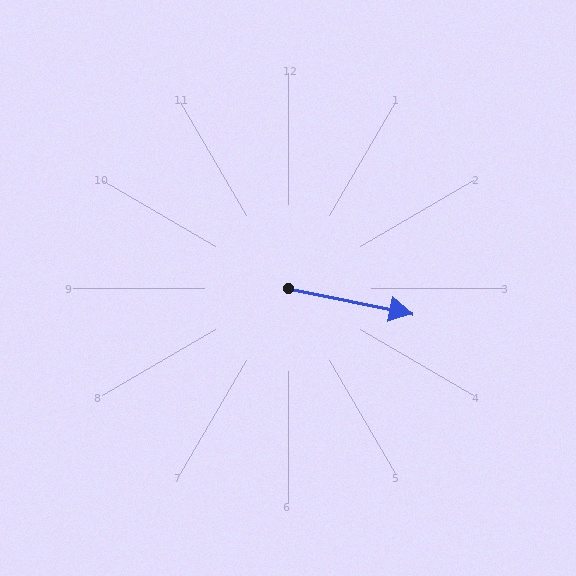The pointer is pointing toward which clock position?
Roughly 3 o'clock.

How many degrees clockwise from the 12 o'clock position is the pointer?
Approximately 102 degrees.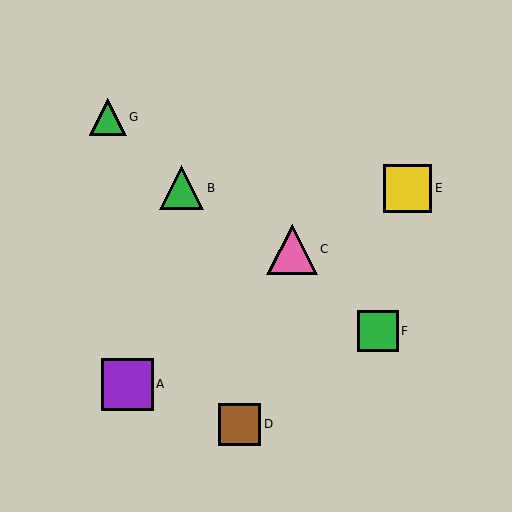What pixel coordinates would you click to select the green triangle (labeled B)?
Click at (182, 188) to select the green triangle B.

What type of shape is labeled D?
Shape D is a brown square.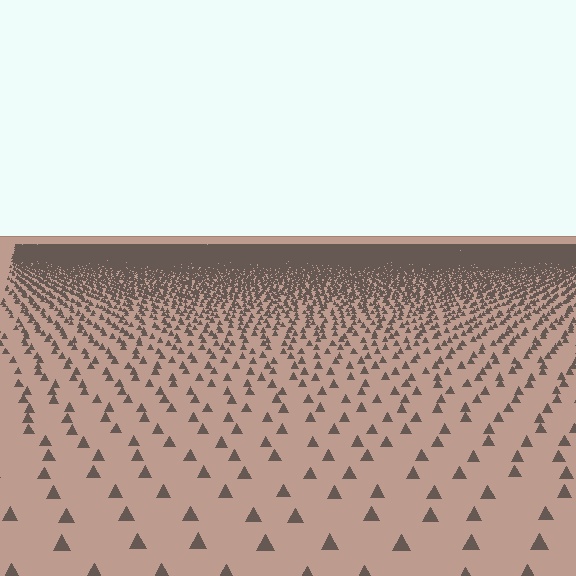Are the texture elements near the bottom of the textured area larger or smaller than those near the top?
Larger. Near the bottom, elements are closer to the viewer and appear at a bigger on-screen size.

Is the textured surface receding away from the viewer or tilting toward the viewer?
The surface is receding away from the viewer. Texture elements get smaller and denser toward the top.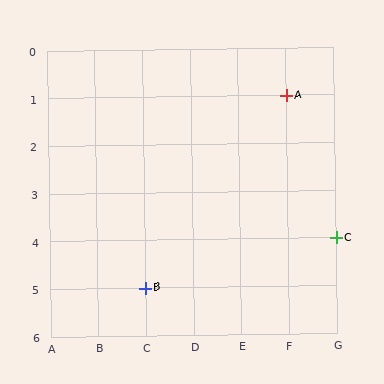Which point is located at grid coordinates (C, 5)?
Point B is at (C, 5).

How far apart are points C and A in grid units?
Points C and A are 1 column and 3 rows apart (about 3.2 grid units diagonally).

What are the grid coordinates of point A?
Point A is at grid coordinates (F, 1).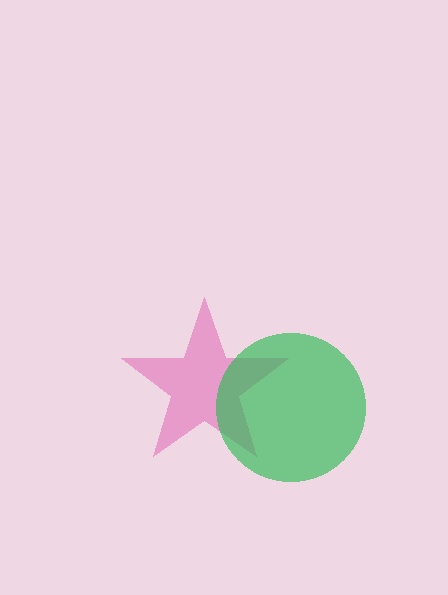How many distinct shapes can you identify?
There are 2 distinct shapes: a pink star, a green circle.